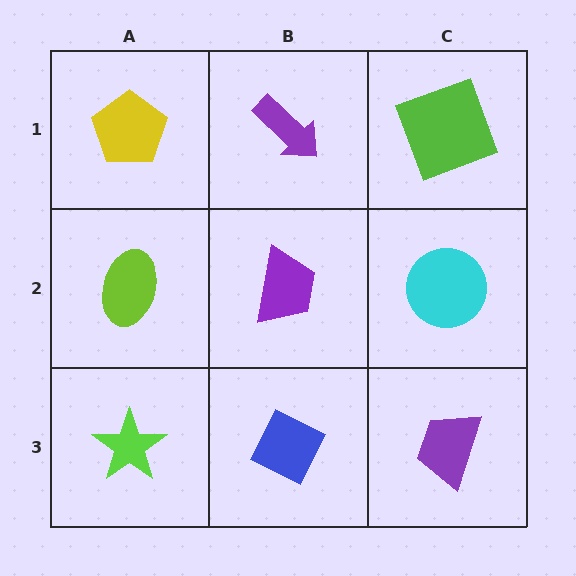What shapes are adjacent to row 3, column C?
A cyan circle (row 2, column C), a blue diamond (row 3, column B).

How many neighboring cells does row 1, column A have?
2.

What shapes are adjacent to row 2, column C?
A lime square (row 1, column C), a purple trapezoid (row 3, column C), a purple trapezoid (row 2, column B).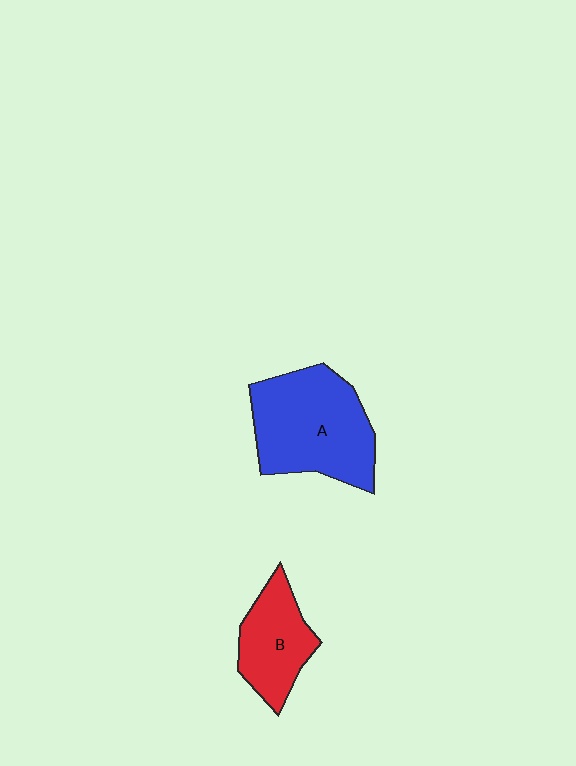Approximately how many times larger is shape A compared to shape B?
Approximately 1.7 times.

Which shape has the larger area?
Shape A (blue).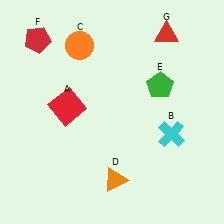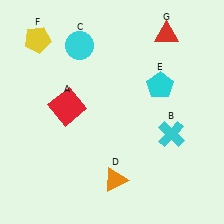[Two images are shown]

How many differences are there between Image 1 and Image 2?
There are 3 differences between the two images.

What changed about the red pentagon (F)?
In Image 1, F is red. In Image 2, it changed to yellow.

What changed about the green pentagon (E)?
In Image 1, E is green. In Image 2, it changed to cyan.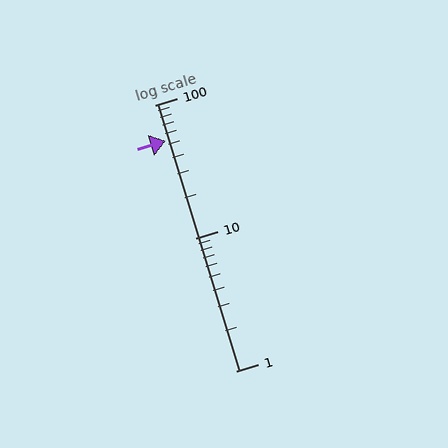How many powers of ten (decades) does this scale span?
The scale spans 2 decades, from 1 to 100.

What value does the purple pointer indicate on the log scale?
The pointer indicates approximately 54.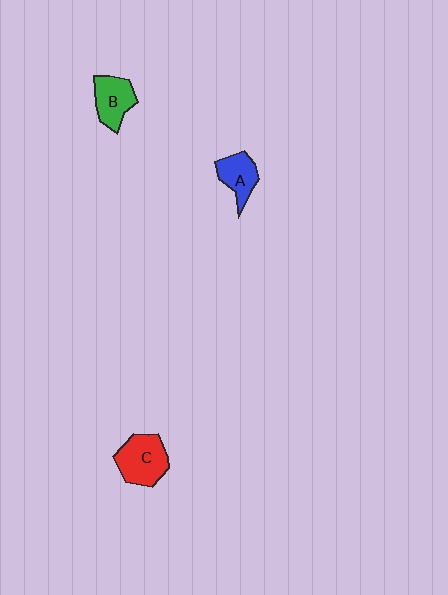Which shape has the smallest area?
Shape A (blue).